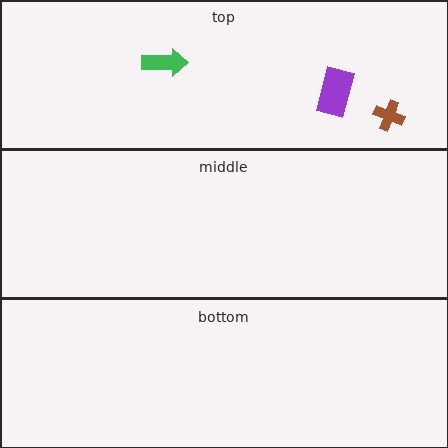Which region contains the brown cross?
The top region.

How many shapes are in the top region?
3.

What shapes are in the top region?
The brown cross, the green arrow, the purple rectangle.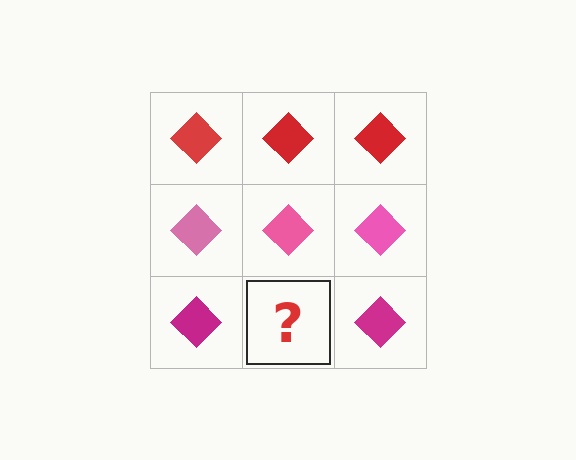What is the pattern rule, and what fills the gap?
The rule is that each row has a consistent color. The gap should be filled with a magenta diamond.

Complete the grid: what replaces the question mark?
The question mark should be replaced with a magenta diamond.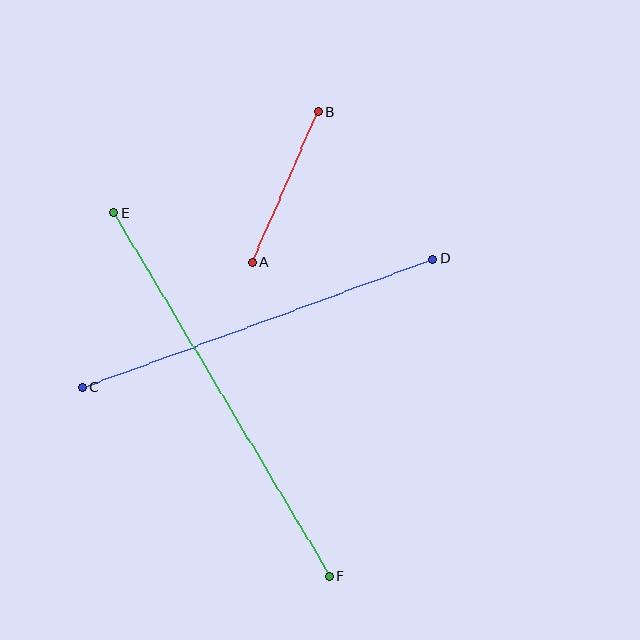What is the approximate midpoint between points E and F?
The midpoint is at approximately (222, 394) pixels.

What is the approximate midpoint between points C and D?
The midpoint is at approximately (257, 323) pixels.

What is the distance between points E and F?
The distance is approximately 422 pixels.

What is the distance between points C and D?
The distance is approximately 373 pixels.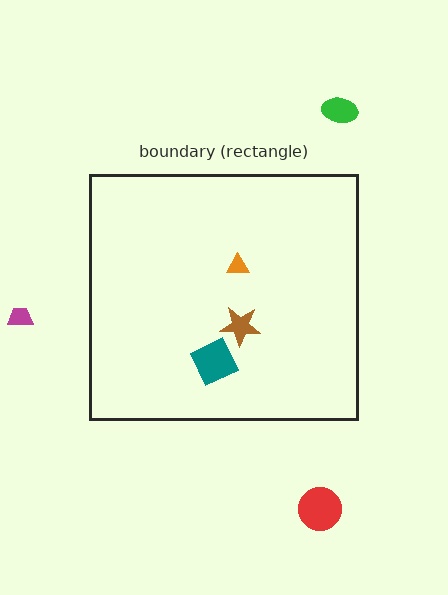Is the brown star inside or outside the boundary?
Inside.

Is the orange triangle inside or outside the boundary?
Inside.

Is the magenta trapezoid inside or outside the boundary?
Outside.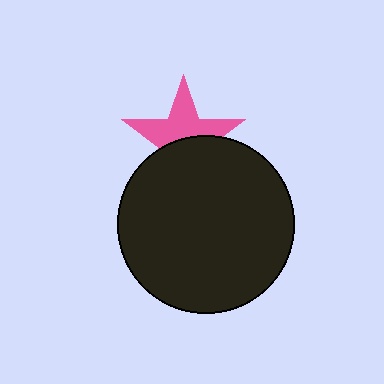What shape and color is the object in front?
The object in front is a black circle.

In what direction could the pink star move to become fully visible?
The pink star could move up. That would shift it out from behind the black circle entirely.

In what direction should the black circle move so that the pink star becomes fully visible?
The black circle should move down. That is the shortest direction to clear the overlap and leave the pink star fully visible.